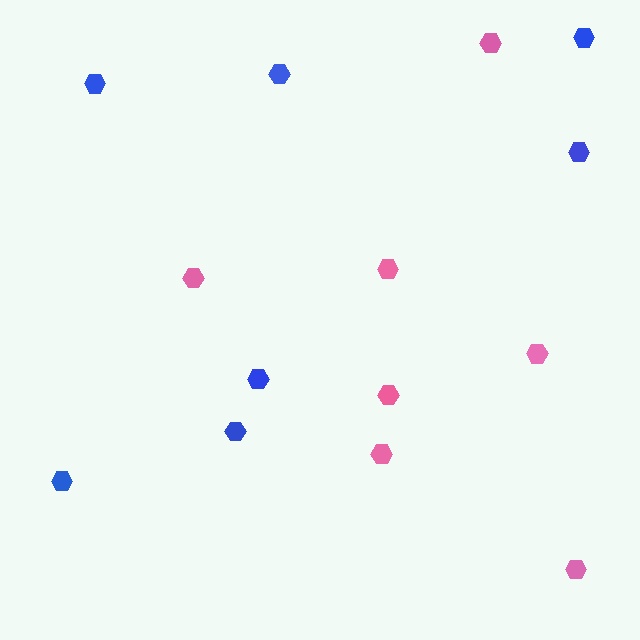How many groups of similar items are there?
There are 2 groups: one group of blue hexagons (7) and one group of pink hexagons (7).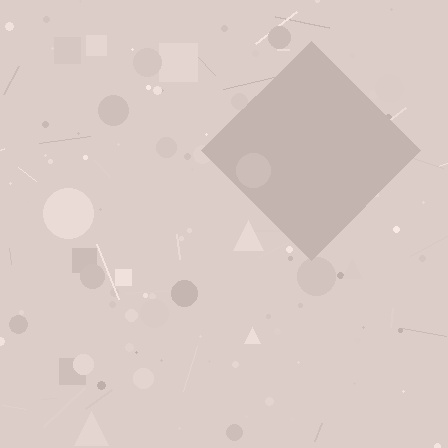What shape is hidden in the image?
A diamond is hidden in the image.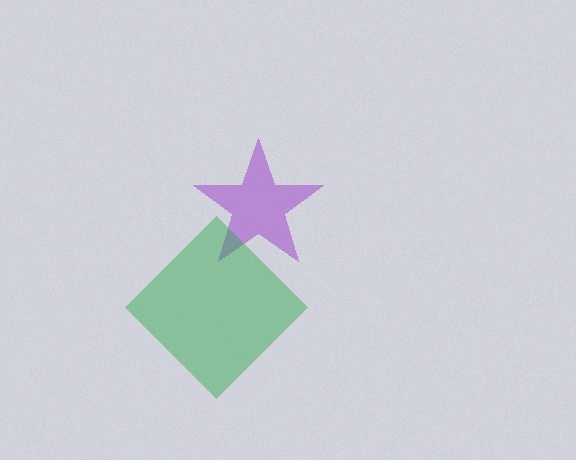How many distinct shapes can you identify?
There are 2 distinct shapes: a purple star, a green diamond.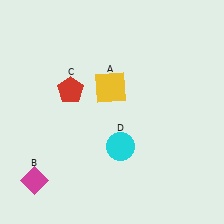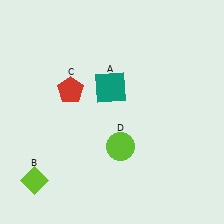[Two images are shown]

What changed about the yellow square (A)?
In Image 1, A is yellow. In Image 2, it changed to teal.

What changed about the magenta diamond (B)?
In Image 1, B is magenta. In Image 2, it changed to lime.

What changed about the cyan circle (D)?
In Image 1, D is cyan. In Image 2, it changed to lime.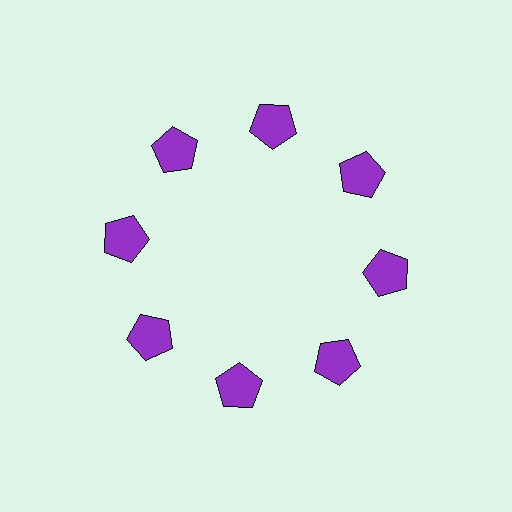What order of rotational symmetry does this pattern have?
This pattern has 8-fold rotational symmetry.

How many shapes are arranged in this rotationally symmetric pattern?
There are 8 shapes, arranged in 8 groups of 1.